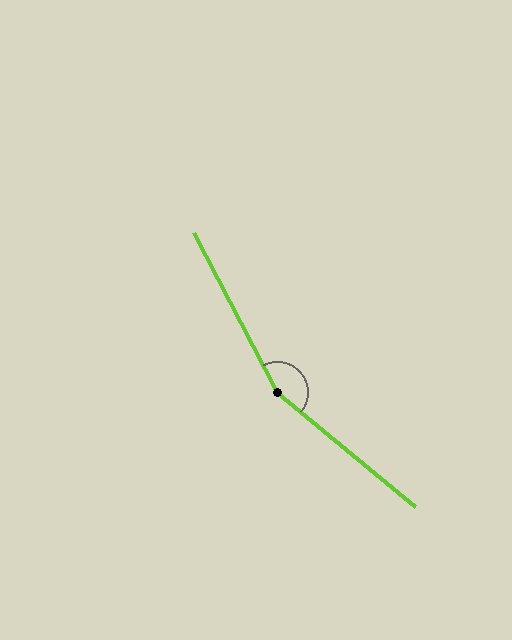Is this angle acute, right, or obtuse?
It is obtuse.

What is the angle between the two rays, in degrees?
Approximately 157 degrees.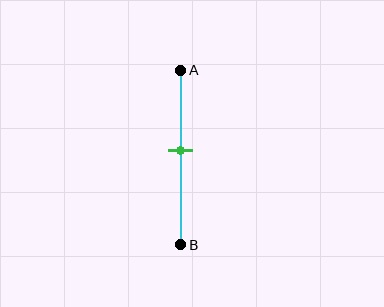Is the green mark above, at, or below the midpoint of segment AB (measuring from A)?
The green mark is above the midpoint of segment AB.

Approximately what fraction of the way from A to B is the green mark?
The green mark is approximately 45% of the way from A to B.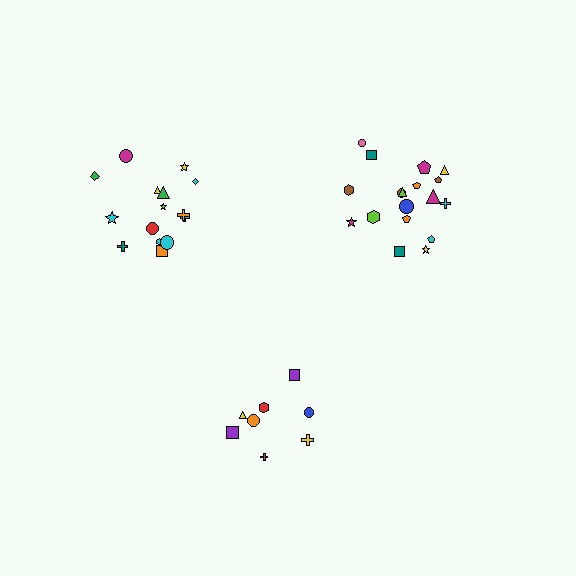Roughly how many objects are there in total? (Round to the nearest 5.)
Roughly 40 objects in total.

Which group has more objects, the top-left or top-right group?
The top-right group.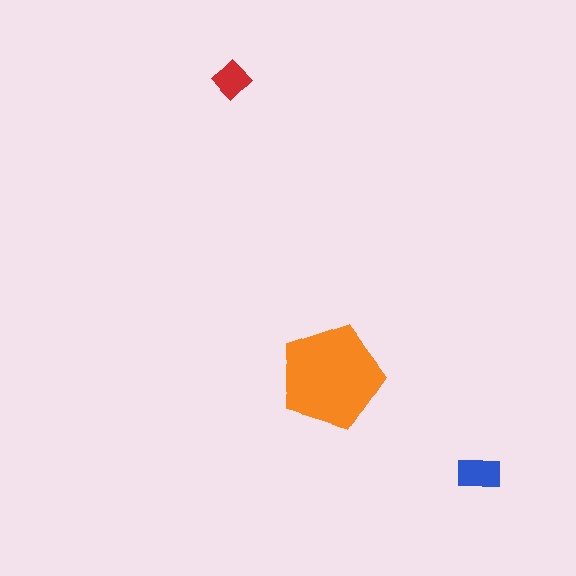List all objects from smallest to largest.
The red diamond, the blue rectangle, the orange pentagon.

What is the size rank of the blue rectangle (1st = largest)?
2nd.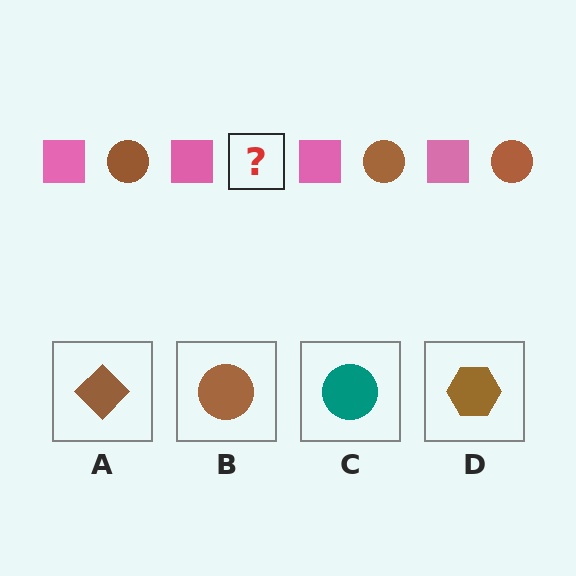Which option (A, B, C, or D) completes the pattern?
B.